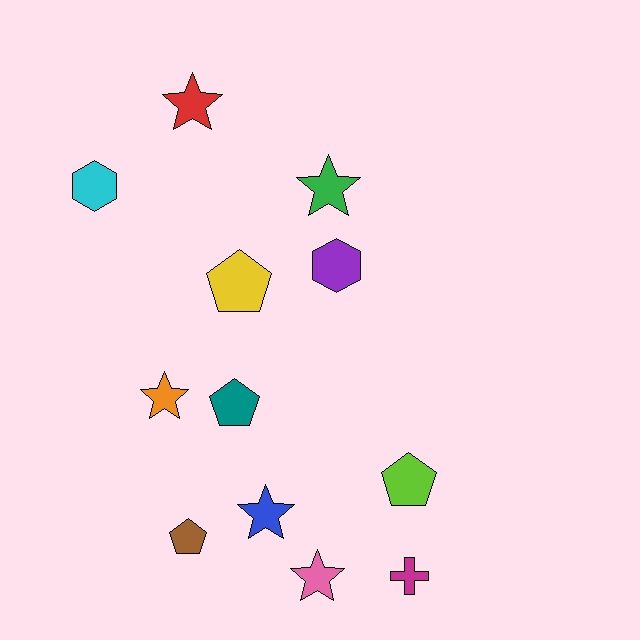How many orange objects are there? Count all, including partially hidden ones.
There is 1 orange object.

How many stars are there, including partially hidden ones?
There are 5 stars.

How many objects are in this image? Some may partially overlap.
There are 12 objects.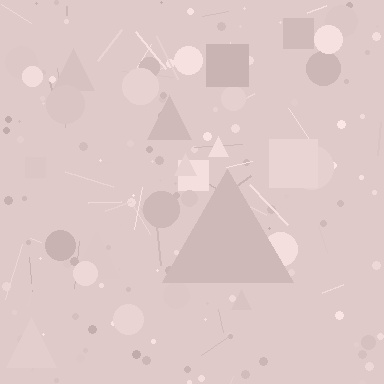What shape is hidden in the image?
A triangle is hidden in the image.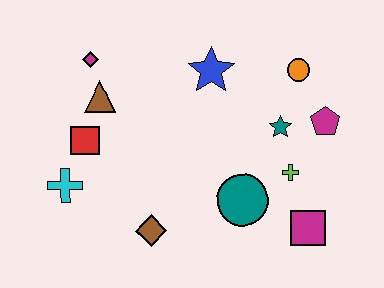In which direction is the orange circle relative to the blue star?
The orange circle is to the right of the blue star.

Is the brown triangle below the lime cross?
No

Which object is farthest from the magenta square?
The magenta diamond is farthest from the magenta square.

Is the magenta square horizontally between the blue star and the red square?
No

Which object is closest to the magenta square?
The lime cross is closest to the magenta square.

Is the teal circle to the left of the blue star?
No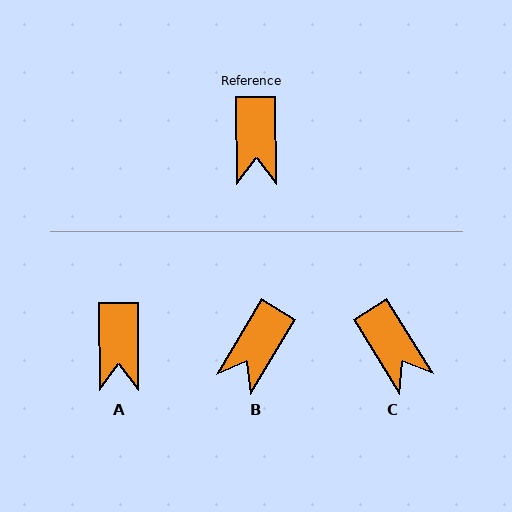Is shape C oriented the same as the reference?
No, it is off by about 32 degrees.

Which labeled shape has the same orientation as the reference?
A.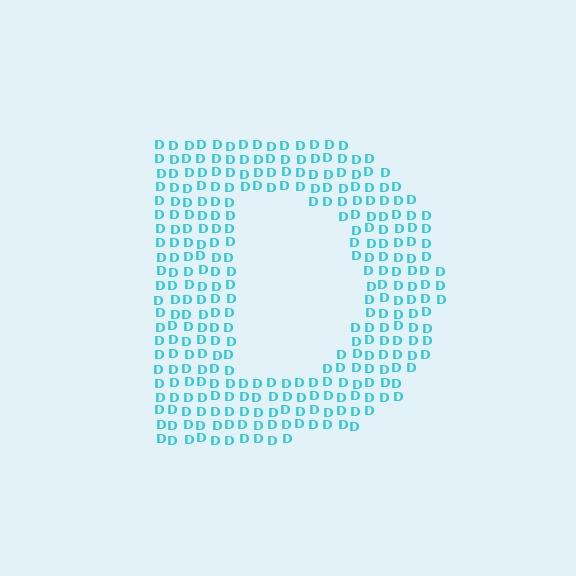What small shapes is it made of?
It is made of small letter D's.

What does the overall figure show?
The overall figure shows the letter D.